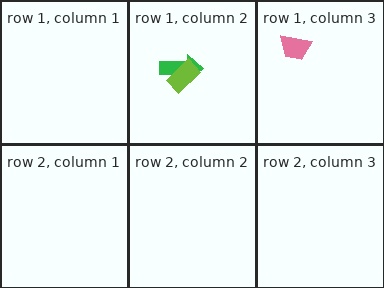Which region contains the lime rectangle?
The row 1, column 2 region.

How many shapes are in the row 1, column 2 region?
2.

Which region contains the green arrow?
The row 1, column 2 region.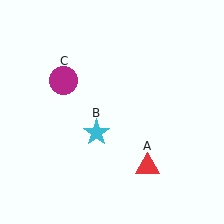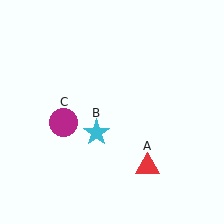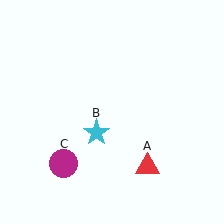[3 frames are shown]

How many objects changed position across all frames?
1 object changed position: magenta circle (object C).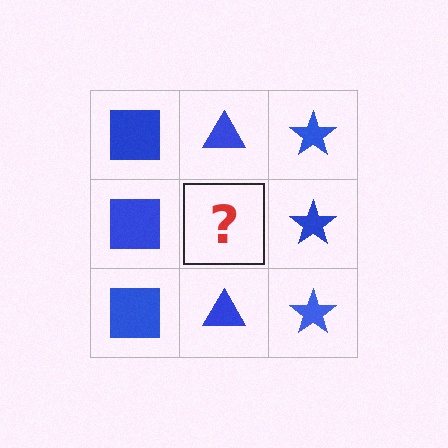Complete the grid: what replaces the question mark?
The question mark should be replaced with a blue triangle.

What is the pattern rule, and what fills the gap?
The rule is that each column has a consistent shape. The gap should be filled with a blue triangle.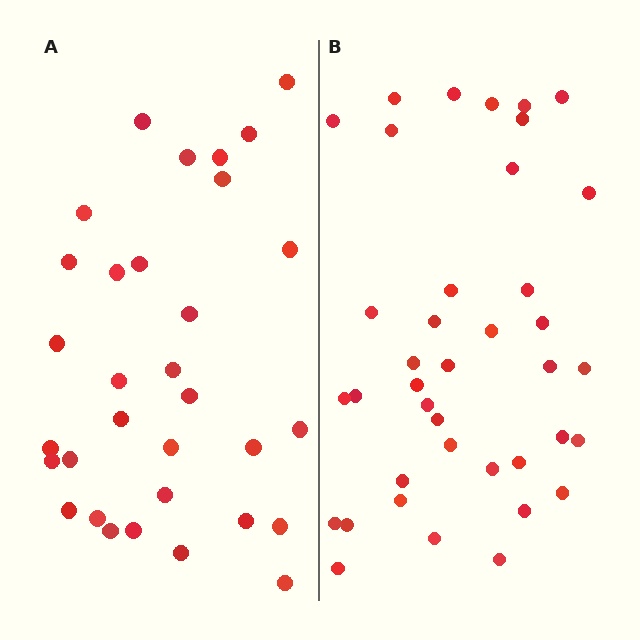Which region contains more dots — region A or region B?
Region B (the right region) has more dots.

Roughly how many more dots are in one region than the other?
Region B has roughly 8 or so more dots than region A.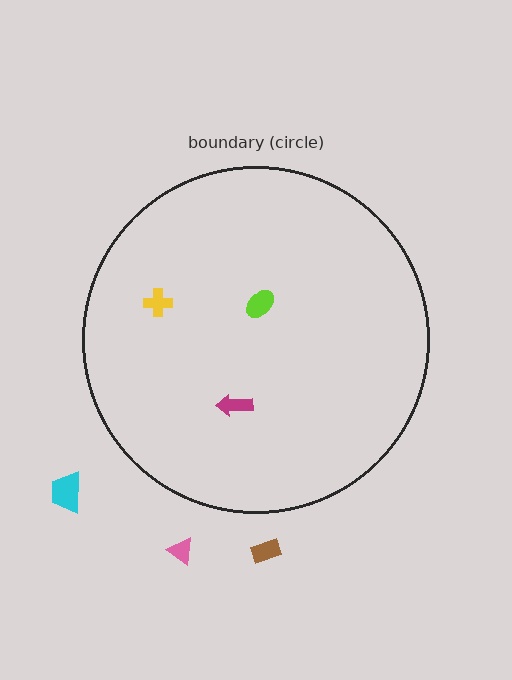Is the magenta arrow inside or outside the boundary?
Inside.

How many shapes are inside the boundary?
3 inside, 3 outside.